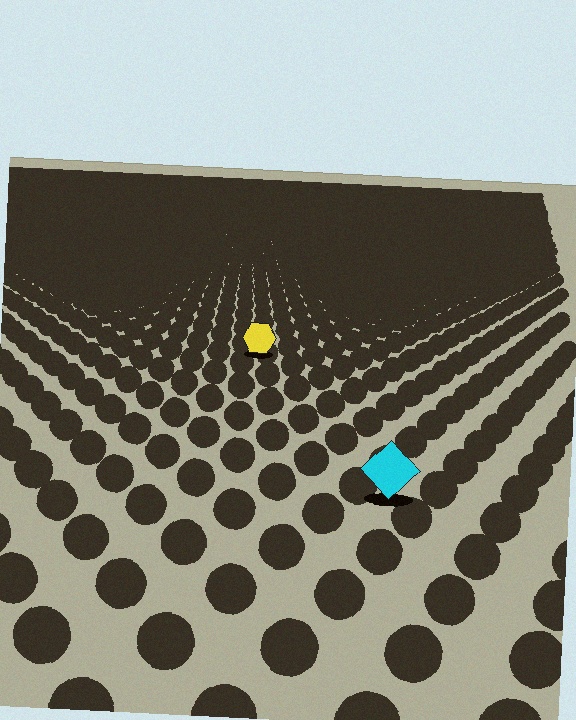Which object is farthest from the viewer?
The yellow hexagon is farthest from the viewer. It appears smaller and the ground texture around it is denser.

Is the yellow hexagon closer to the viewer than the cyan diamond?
No. The cyan diamond is closer — you can tell from the texture gradient: the ground texture is coarser near it.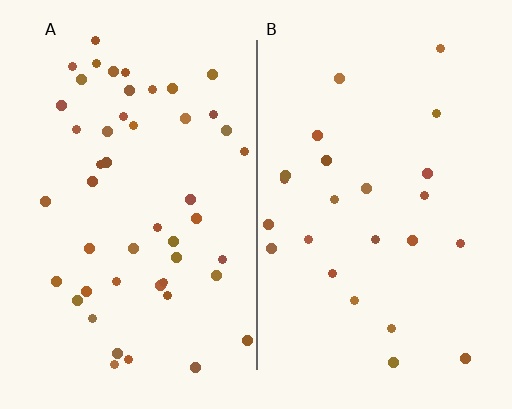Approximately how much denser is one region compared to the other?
Approximately 2.0× — region A over region B.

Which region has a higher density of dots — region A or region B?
A (the left).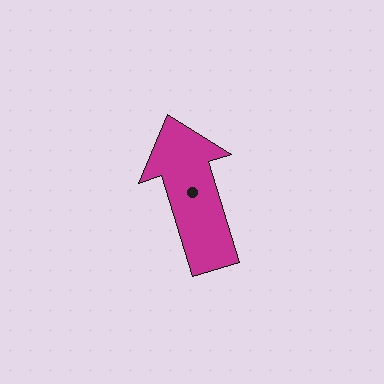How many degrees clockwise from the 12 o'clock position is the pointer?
Approximately 343 degrees.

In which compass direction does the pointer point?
North.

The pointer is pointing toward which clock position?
Roughly 11 o'clock.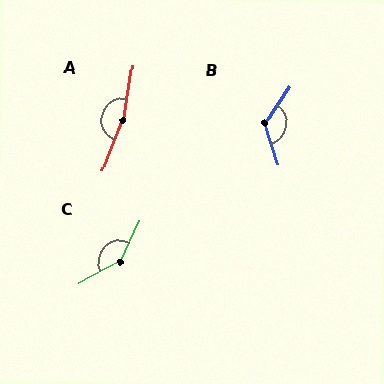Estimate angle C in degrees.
Approximately 144 degrees.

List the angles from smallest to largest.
B (129°), C (144°), A (169°).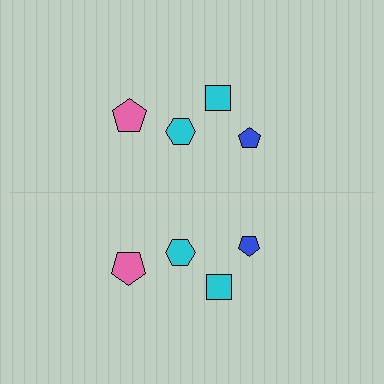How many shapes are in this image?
There are 8 shapes in this image.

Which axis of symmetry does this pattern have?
The pattern has a horizontal axis of symmetry running through the center of the image.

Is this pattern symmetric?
Yes, this pattern has bilateral (reflection) symmetry.